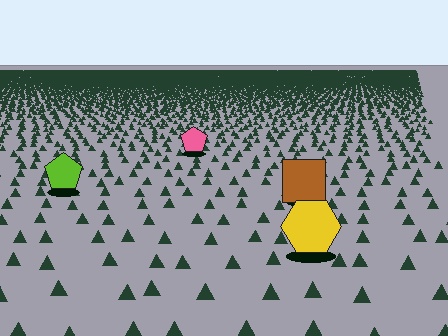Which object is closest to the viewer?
The yellow hexagon is closest. The texture marks near it are larger and more spread out.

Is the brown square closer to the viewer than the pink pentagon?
Yes. The brown square is closer — you can tell from the texture gradient: the ground texture is coarser near it.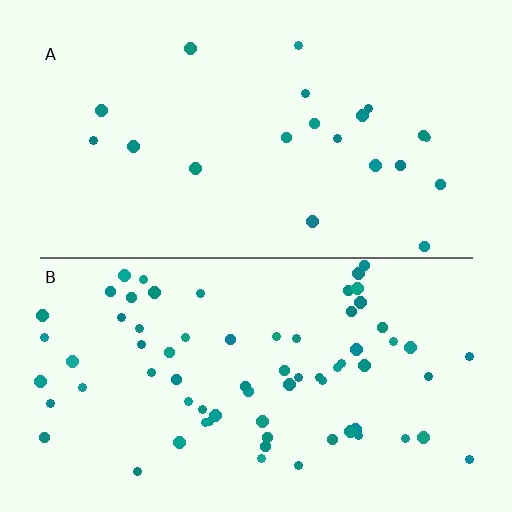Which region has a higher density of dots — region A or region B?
B (the bottom).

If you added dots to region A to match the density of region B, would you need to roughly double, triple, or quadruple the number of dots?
Approximately triple.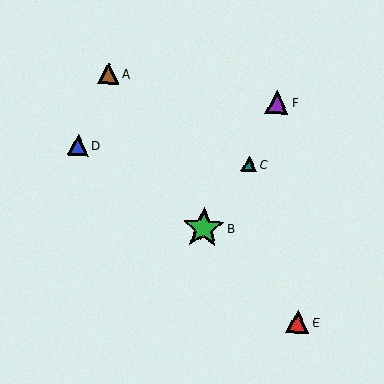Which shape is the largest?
The green star (labeled B) is the largest.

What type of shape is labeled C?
Shape C is a teal triangle.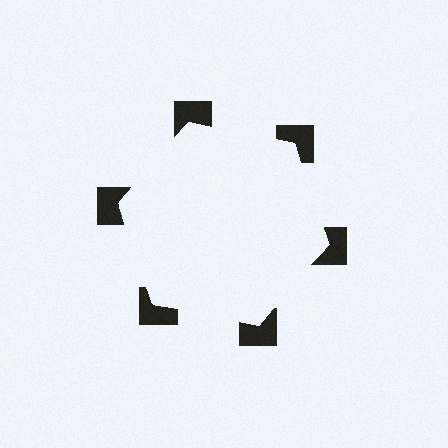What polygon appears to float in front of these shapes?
An illusory hexagon — its edges are inferred from the aligned wedge cuts in the notched squares, not physically drawn.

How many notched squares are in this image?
There are 6 — one at each vertex of the illusory hexagon.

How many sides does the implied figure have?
6 sides.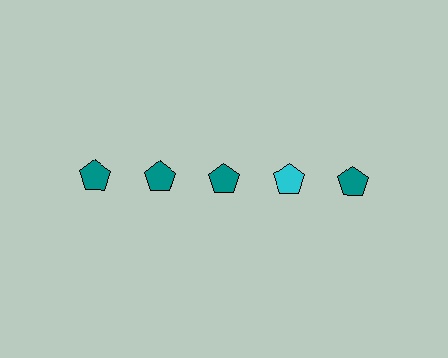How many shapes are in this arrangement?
There are 5 shapes arranged in a grid pattern.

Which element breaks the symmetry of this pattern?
The cyan pentagon in the top row, second from right column breaks the symmetry. All other shapes are teal pentagons.